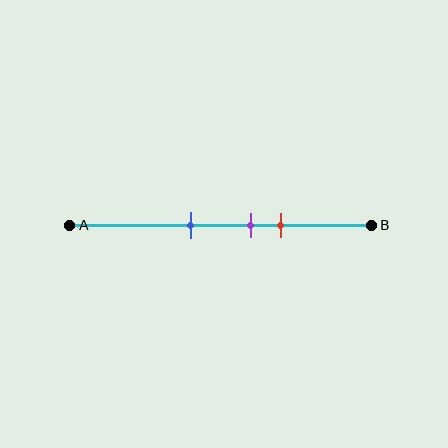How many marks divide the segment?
There are 3 marks dividing the segment.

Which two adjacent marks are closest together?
The purple and red marks are the closest adjacent pair.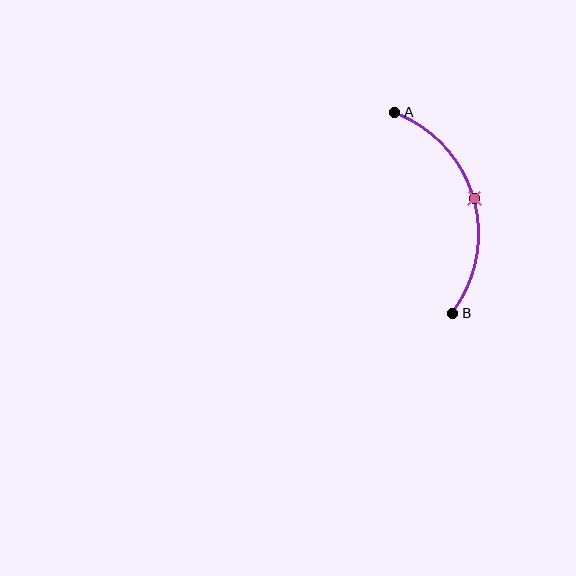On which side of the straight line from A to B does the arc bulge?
The arc bulges to the right of the straight line connecting A and B.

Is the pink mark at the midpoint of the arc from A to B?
Yes. The pink mark lies on the arc at equal arc-length from both A and B — it is the arc midpoint.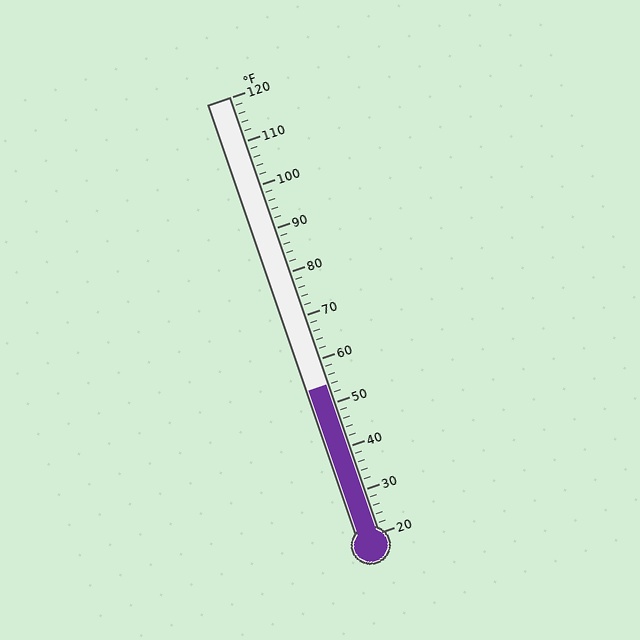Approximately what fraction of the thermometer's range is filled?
The thermometer is filled to approximately 35% of its range.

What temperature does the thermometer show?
The thermometer shows approximately 54°F.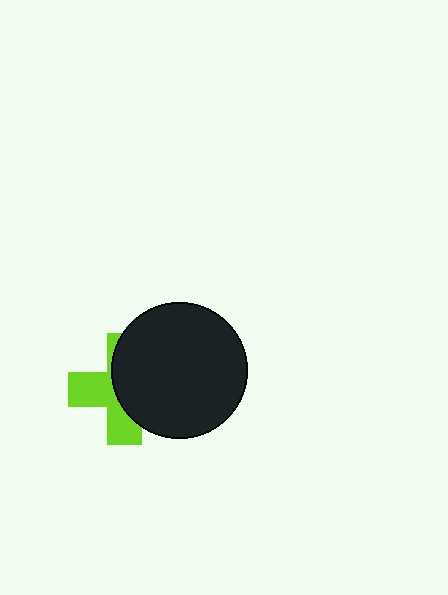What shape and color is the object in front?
The object in front is a black circle.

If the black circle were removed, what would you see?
You would see the complete lime cross.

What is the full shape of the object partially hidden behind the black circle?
The partially hidden object is a lime cross.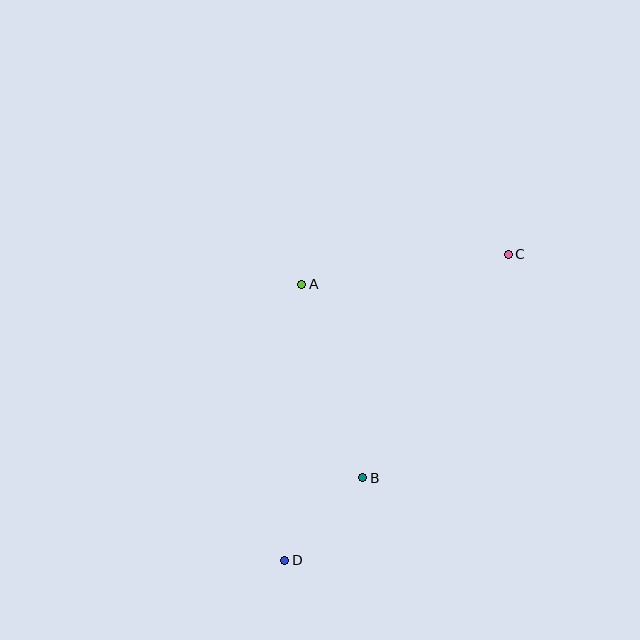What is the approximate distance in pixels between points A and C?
The distance between A and C is approximately 209 pixels.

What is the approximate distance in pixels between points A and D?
The distance between A and D is approximately 276 pixels.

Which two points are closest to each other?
Points B and D are closest to each other.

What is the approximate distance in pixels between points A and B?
The distance between A and B is approximately 203 pixels.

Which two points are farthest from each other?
Points C and D are farthest from each other.